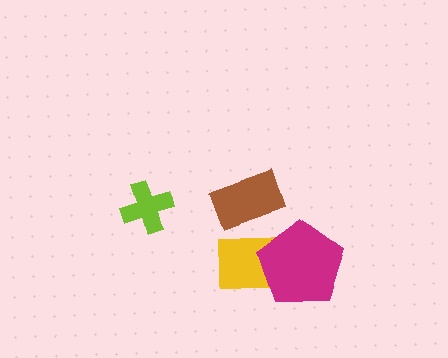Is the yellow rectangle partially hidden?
Yes, it is partially covered by another shape.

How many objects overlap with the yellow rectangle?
2 objects overlap with the yellow rectangle.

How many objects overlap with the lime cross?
0 objects overlap with the lime cross.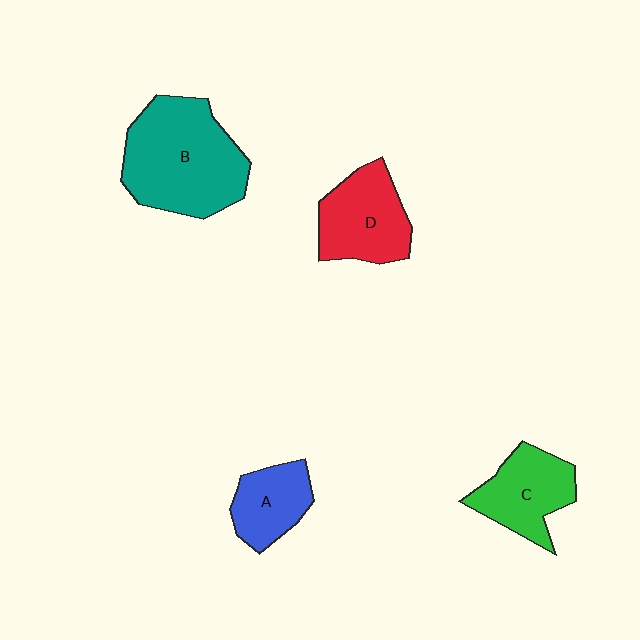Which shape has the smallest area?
Shape A (blue).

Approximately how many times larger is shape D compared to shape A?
Approximately 1.4 times.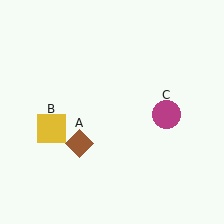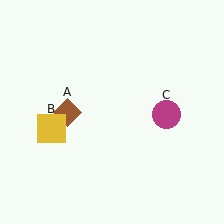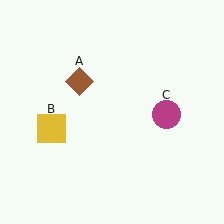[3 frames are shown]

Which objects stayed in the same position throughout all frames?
Yellow square (object B) and magenta circle (object C) remained stationary.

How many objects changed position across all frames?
1 object changed position: brown diamond (object A).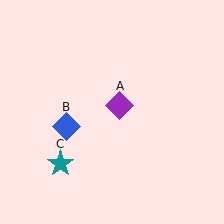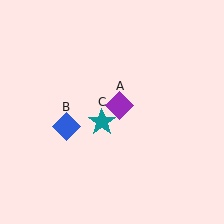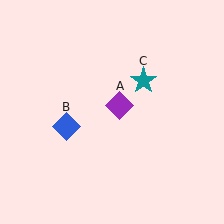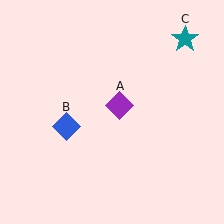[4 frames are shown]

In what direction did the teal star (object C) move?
The teal star (object C) moved up and to the right.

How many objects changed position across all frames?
1 object changed position: teal star (object C).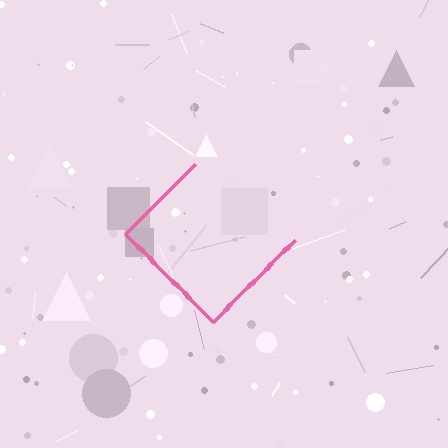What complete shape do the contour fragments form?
The contour fragments form a diamond.